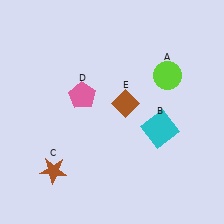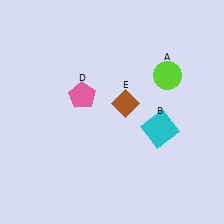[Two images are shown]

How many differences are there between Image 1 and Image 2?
There is 1 difference between the two images.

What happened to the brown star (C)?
The brown star (C) was removed in Image 2. It was in the bottom-left area of Image 1.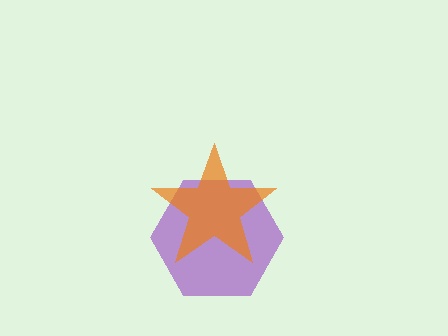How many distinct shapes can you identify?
There are 2 distinct shapes: a purple hexagon, an orange star.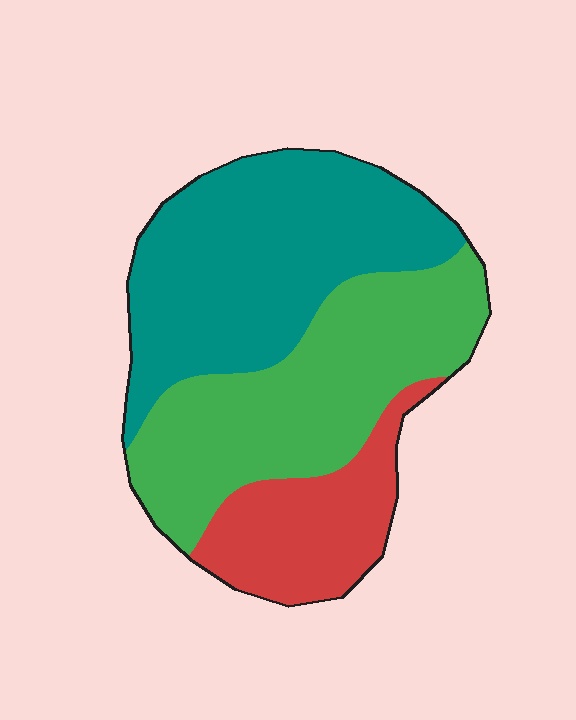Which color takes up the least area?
Red, at roughly 20%.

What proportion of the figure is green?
Green takes up about three eighths (3/8) of the figure.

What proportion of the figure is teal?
Teal takes up about two fifths (2/5) of the figure.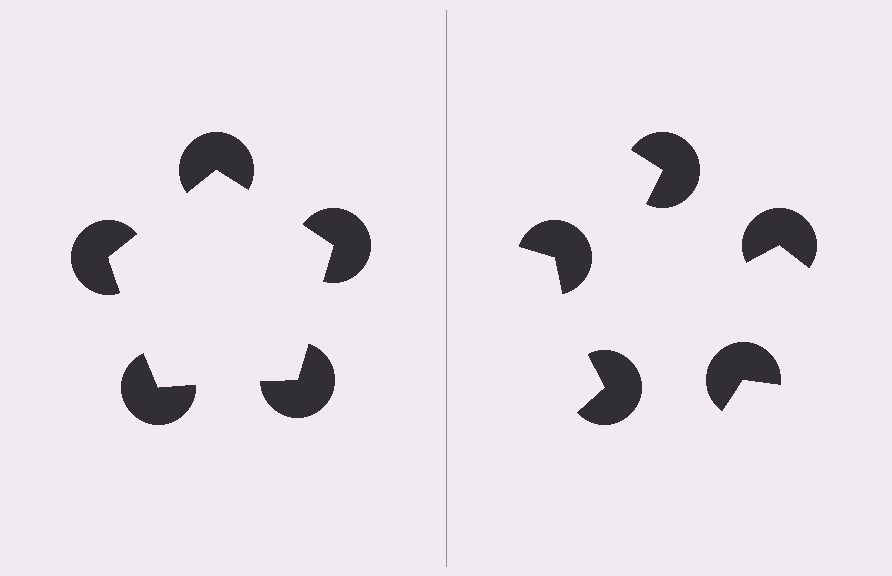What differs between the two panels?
The pac-man discs are positioned identically on both sides; only the wedge orientations differ. On the left they align to a pentagon; on the right they are misaligned.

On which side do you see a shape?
An illusory pentagon appears on the left side. On the right side the wedge cuts are rotated, so no coherent shape forms.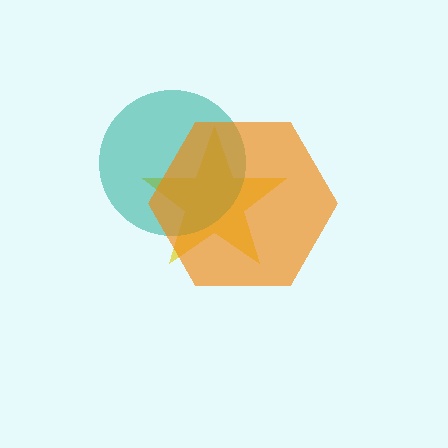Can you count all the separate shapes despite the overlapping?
Yes, there are 3 separate shapes.